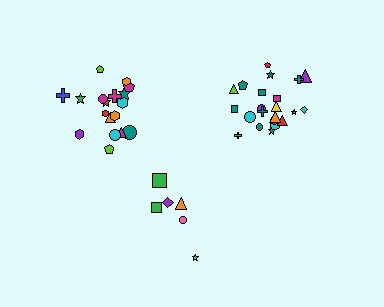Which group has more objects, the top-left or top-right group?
The top-right group.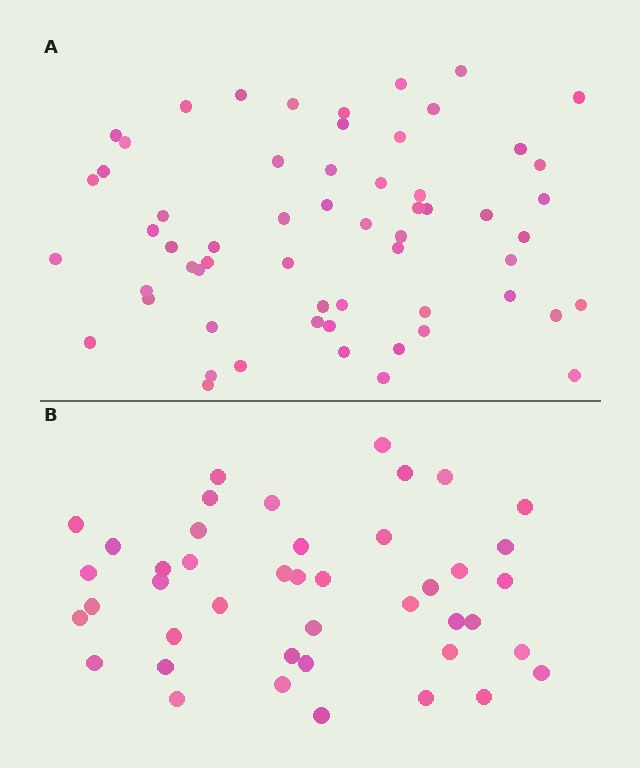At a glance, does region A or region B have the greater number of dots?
Region A (the top region) has more dots.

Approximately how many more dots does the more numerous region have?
Region A has approximately 15 more dots than region B.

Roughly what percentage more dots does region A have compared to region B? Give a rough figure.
About 40% more.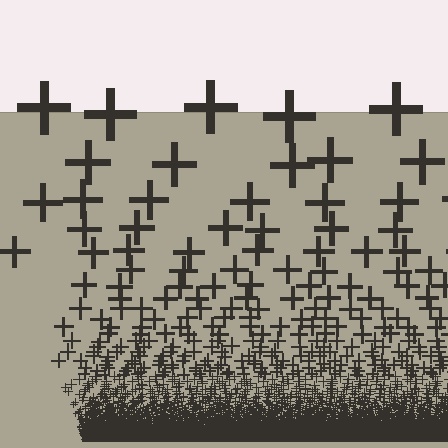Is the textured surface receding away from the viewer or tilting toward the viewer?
The surface appears to tilt toward the viewer. Texture elements get larger and sparser toward the top.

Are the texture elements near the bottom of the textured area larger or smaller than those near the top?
Smaller. The gradient is inverted — elements near the bottom are smaller and denser.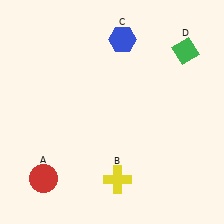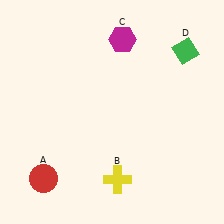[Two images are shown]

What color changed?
The hexagon (C) changed from blue in Image 1 to magenta in Image 2.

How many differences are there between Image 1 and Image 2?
There is 1 difference between the two images.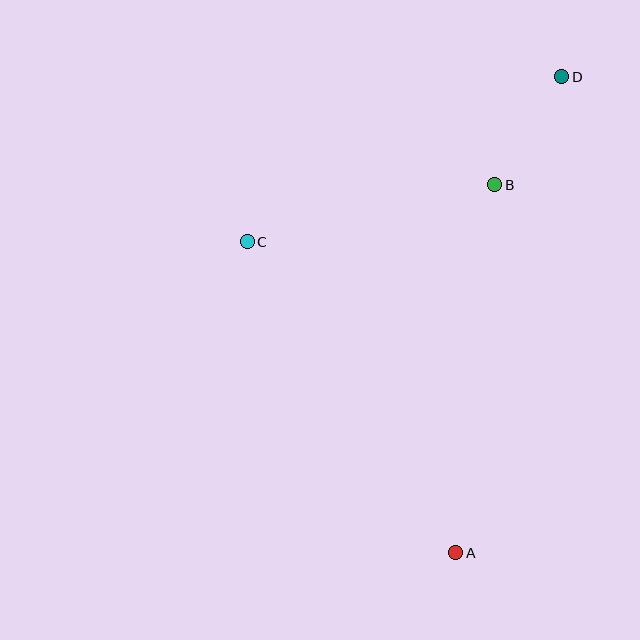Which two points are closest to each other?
Points B and D are closest to each other.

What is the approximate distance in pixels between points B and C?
The distance between B and C is approximately 254 pixels.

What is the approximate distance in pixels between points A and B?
The distance between A and B is approximately 370 pixels.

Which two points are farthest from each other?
Points A and D are farthest from each other.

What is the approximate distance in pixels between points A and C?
The distance between A and C is approximately 374 pixels.